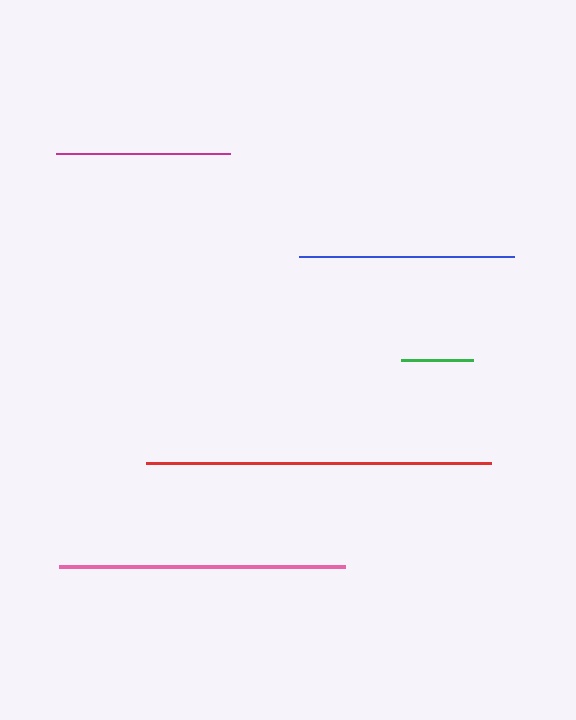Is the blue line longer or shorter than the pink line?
The pink line is longer than the blue line.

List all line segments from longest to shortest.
From longest to shortest: red, pink, blue, magenta, green.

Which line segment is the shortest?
The green line is the shortest at approximately 72 pixels.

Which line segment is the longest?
The red line is the longest at approximately 345 pixels.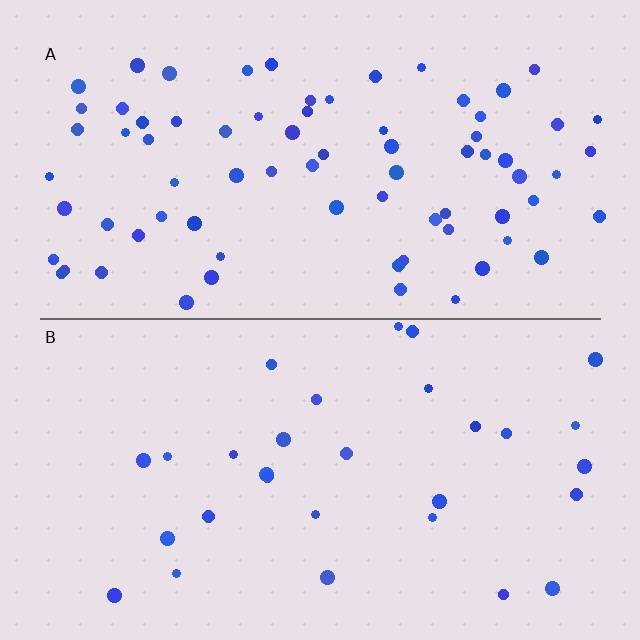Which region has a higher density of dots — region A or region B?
A (the top).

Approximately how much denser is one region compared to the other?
Approximately 2.5× — region A over region B.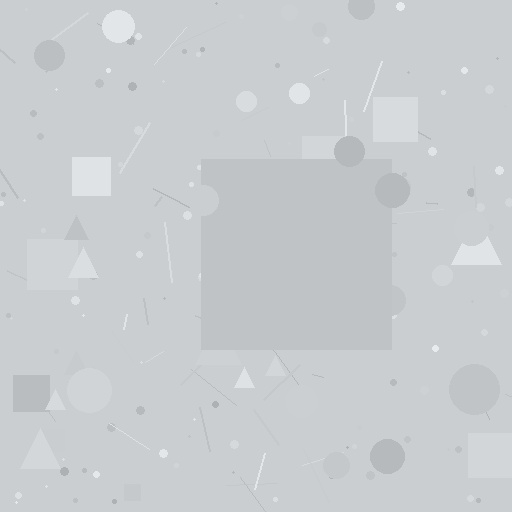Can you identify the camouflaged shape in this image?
The camouflaged shape is a square.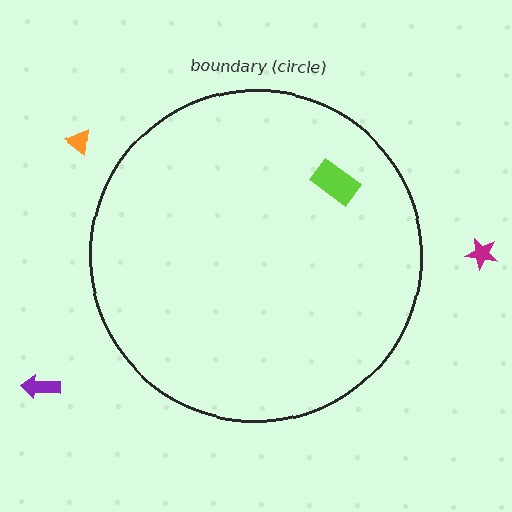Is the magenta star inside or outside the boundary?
Outside.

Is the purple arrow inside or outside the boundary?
Outside.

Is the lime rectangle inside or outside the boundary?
Inside.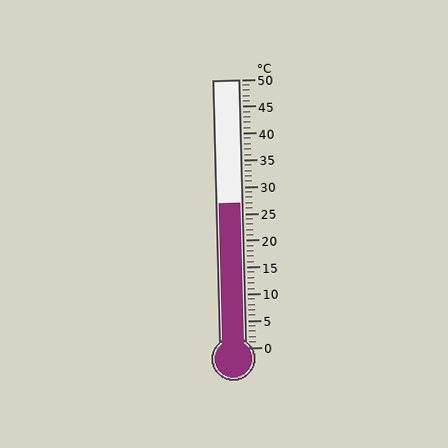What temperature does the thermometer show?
The thermometer shows approximately 27°C.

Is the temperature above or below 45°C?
The temperature is below 45°C.